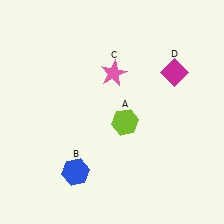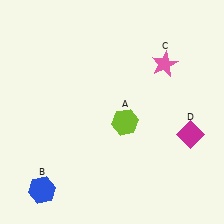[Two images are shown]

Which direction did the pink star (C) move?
The pink star (C) moved right.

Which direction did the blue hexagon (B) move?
The blue hexagon (B) moved left.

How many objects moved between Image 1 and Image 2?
3 objects moved between the two images.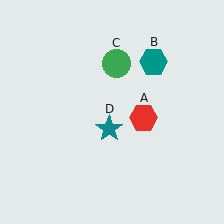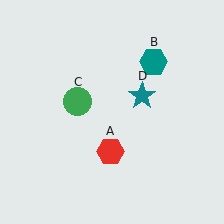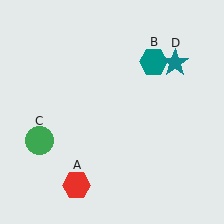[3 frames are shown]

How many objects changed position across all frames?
3 objects changed position: red hexagon (object A), green circle (object C), teal star (object D).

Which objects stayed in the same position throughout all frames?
Teal hexagon (object B) remained stationary.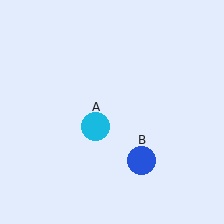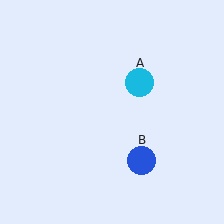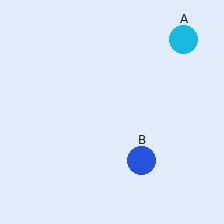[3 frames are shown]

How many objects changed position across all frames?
1 object changed position: cyan circle (object A).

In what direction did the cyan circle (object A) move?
The cyan circle (object A) moved up and to the right.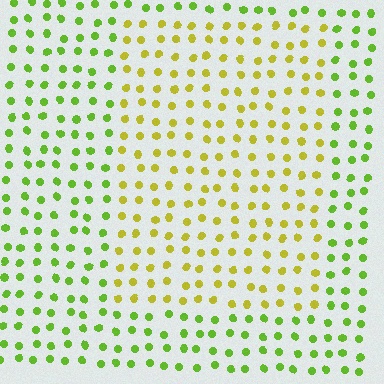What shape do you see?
I see a rectangle.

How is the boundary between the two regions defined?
The boundary is defined purely by a slight shift in hue (about 36 degrees). Spacing, size, and orientation are identical on both sides.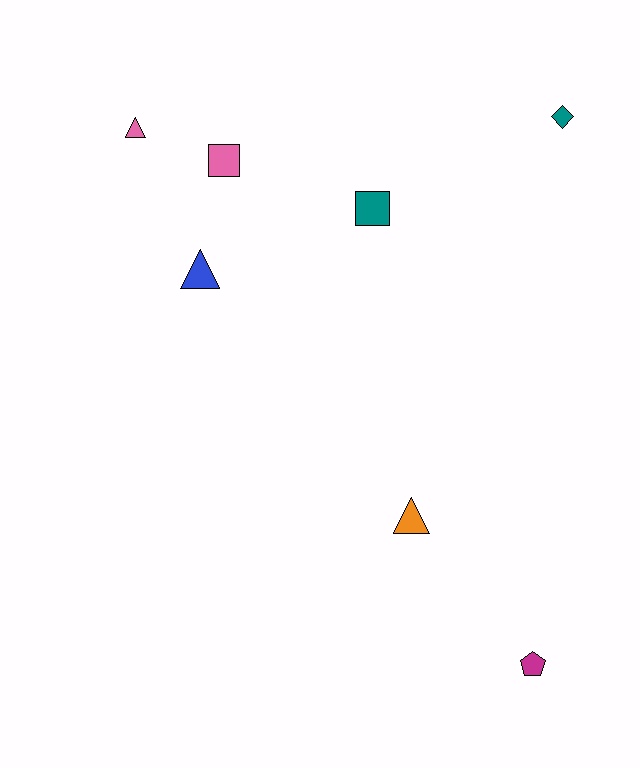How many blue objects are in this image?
There is 1 blue object.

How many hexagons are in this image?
There are no hexagons.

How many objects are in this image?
There are 7 objects.